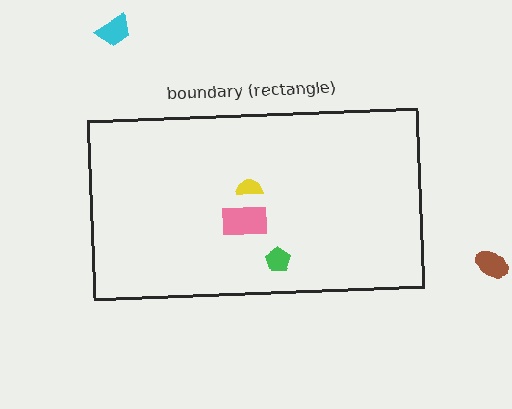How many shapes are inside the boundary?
3 inside, 2 outside.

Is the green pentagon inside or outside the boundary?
Inside.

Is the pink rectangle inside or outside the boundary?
Inside.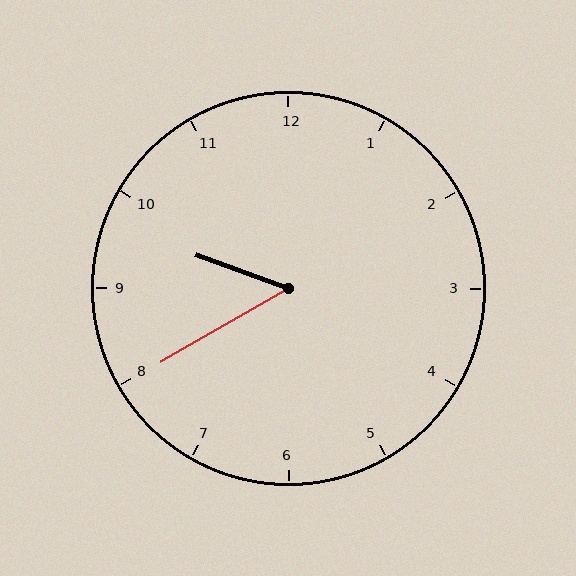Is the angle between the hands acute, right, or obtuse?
It is acute.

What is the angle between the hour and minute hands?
Approximately 50 degrees.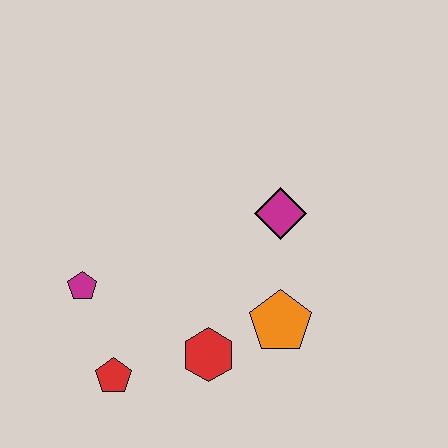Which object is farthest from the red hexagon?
The magenta diamond is farthest from the red hexagon.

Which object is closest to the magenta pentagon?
The red pentagon is closest to the magenta pentagon.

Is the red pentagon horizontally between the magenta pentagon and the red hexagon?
Yes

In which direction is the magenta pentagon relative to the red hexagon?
The magenta pentagon is to the left of the red hexagon.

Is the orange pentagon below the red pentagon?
No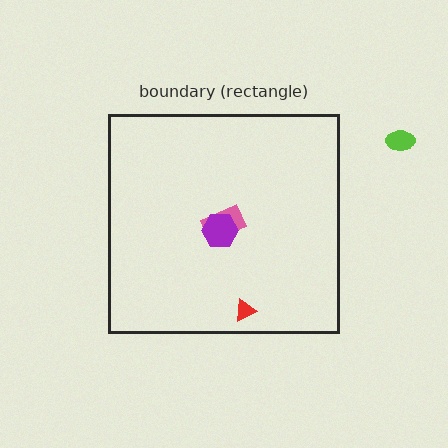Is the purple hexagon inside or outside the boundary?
Inside.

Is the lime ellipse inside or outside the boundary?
Outside.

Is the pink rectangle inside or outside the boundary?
Inside.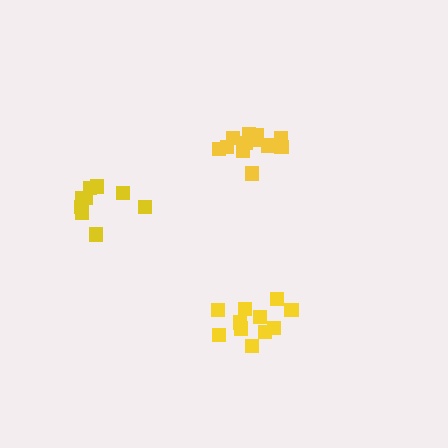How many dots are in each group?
Group 1: 11 dots, Group 2: 9 dots, Group 3: 13 dots (33 total).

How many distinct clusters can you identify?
There are 3 distinct clusters.